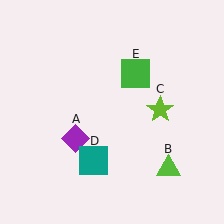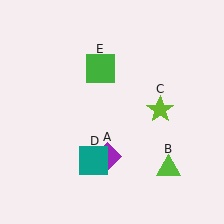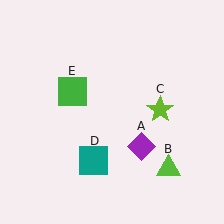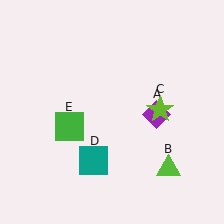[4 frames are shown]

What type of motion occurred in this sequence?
The purple diamond (object A), green square (object E) rotated counterclockwise around the center of the scene.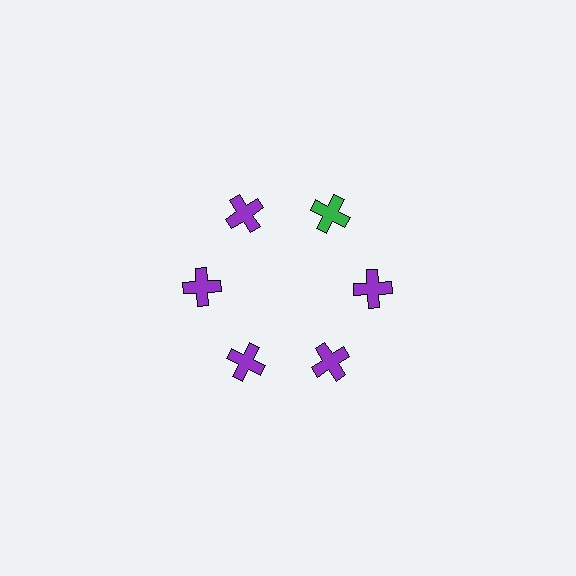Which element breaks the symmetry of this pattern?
The green cross at roughly the 1 o'clock position breaks the symmetry. All other shapes are purple crosses.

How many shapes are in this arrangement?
There are 6 shapes arranged in a ring pattern.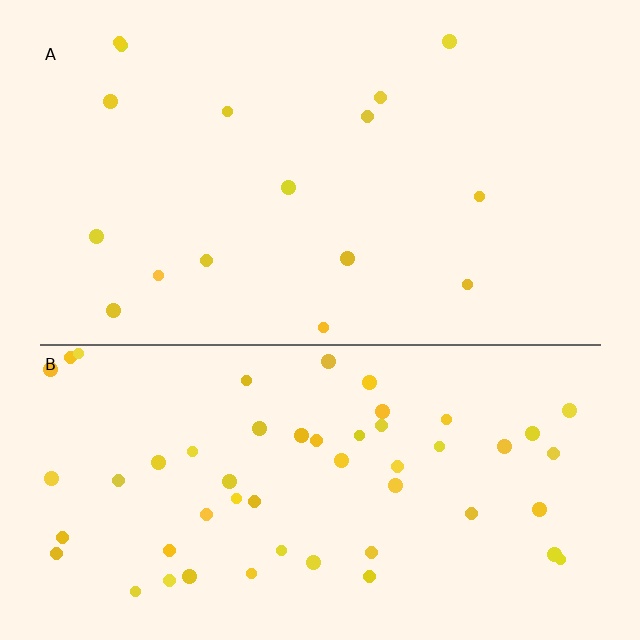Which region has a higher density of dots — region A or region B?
B (the bottom).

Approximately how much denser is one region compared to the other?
Approximately 3.3× — region B over region A.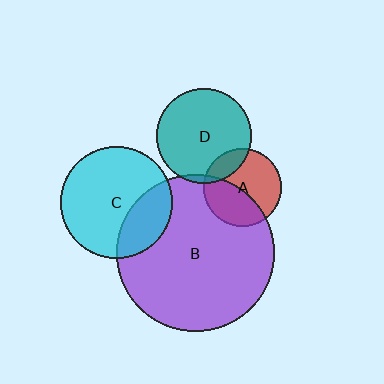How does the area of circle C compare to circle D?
Approximately 1.4 times.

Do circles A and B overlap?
Yes.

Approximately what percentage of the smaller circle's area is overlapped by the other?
Approximately 40%.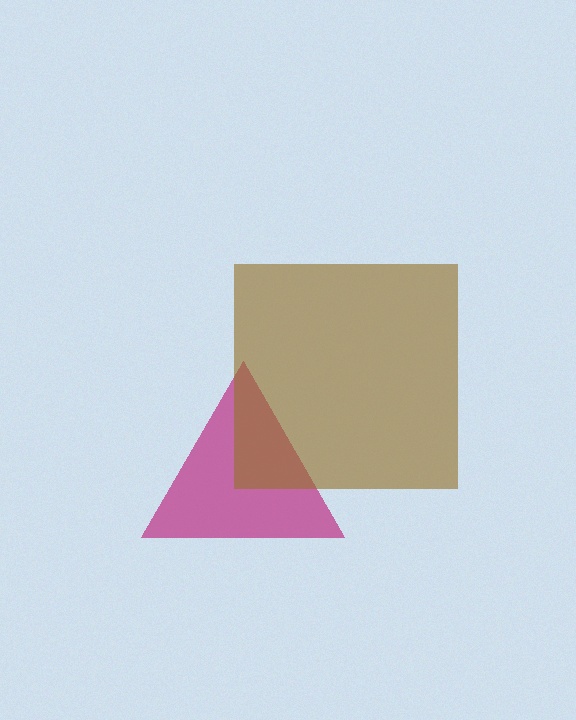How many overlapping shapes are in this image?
There are 2 overlapping shapes in the image.